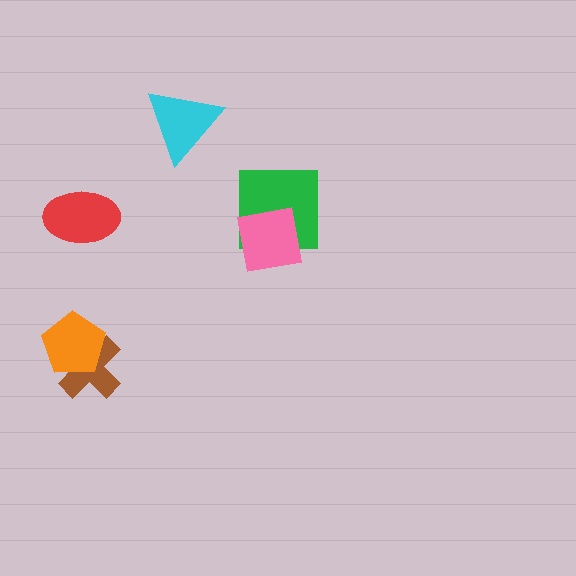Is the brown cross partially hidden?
Yes, it is partially covered by another shape.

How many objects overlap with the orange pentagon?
1 object overlaps with the orange pentagon.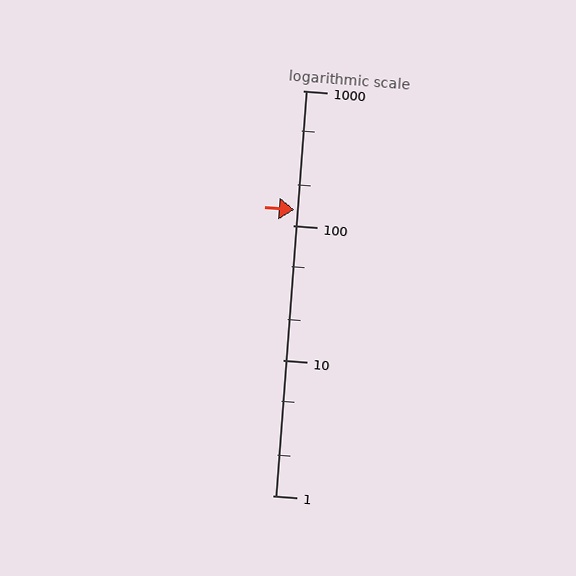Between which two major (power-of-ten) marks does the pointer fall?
The pointer is between 100 and 1000.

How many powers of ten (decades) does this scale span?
The scale spans 3 decades, from 1 to 1000.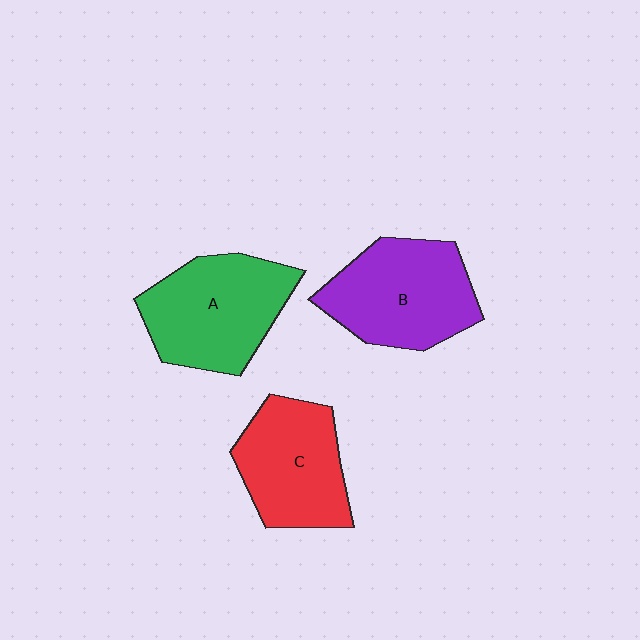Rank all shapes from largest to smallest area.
From largest to smallest: A (green), B (purple), C (red).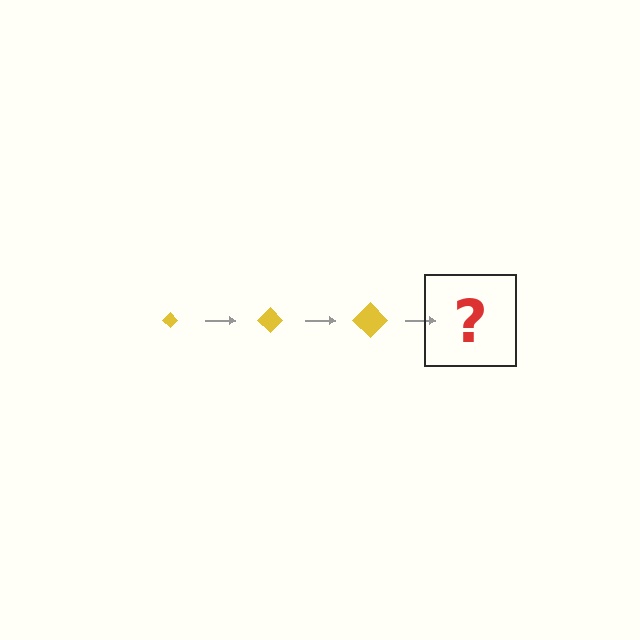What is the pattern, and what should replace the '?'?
The pattern is that the diamond gets progressively larger each step. The '?' should be a yellow diamond, larger than the previous one.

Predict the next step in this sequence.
The next step is a yellow diamond, larger than the previous one.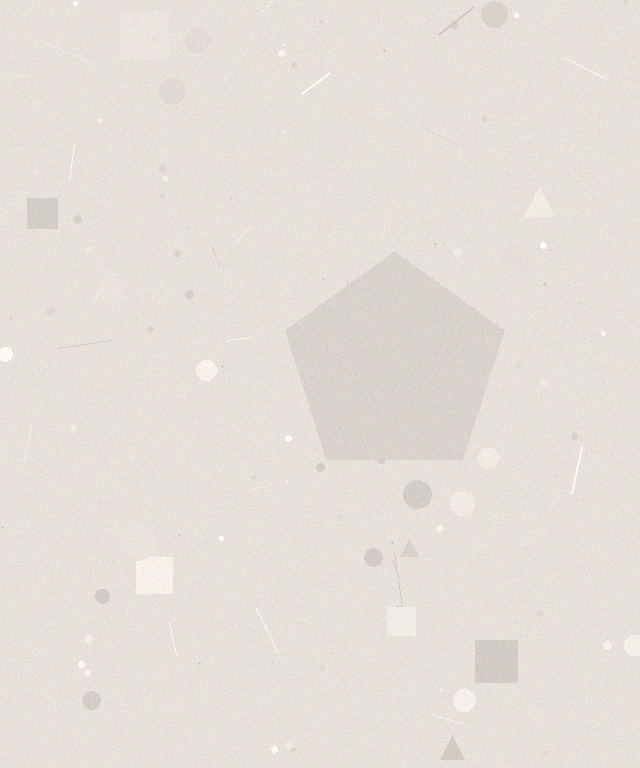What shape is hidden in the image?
A pentagon is hidden in the image.